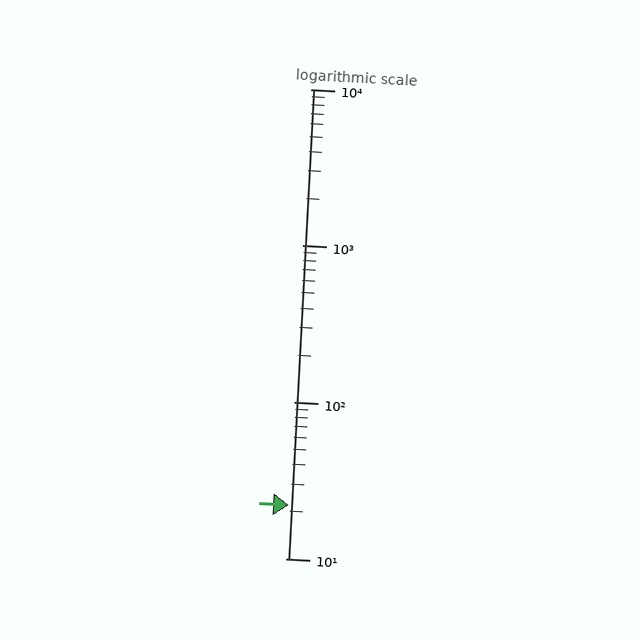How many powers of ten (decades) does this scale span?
The scale spans 3 decades, from 10 to 10000.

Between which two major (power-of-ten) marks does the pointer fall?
The pointer is between 10 and 100.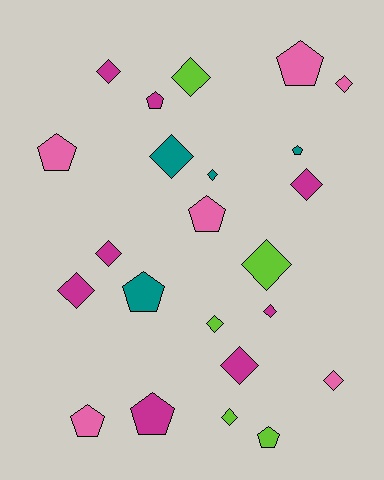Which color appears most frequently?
Magenta, with 8 objects.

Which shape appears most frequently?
Diamond, with 14 objects.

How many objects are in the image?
There are 23 objects.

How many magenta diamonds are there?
There are 6 magenta diamonds.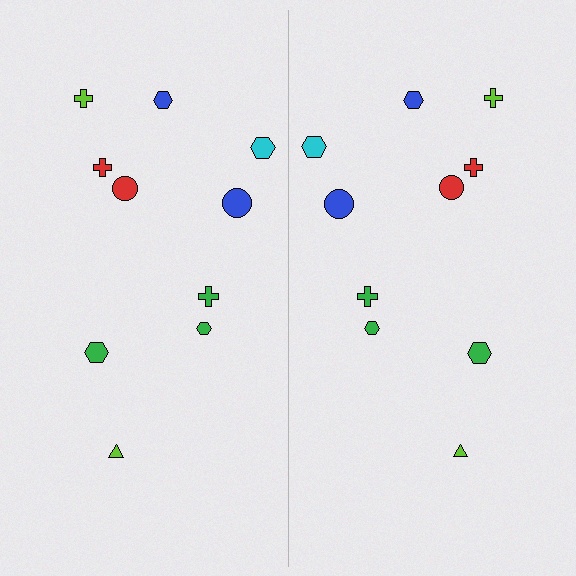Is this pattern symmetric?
Yes, this pattern has bilateral (reflection) symmetry.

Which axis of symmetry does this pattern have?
The pattern has a vertical axis of symmetry running through the center of the image.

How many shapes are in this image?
There are 20 shapes in this image.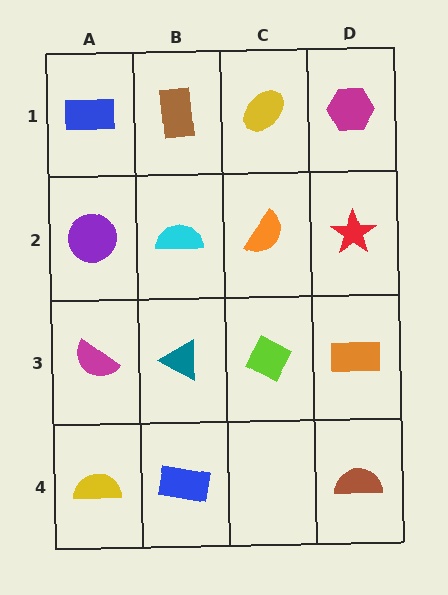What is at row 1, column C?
A yellow ellipse.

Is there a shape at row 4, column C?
No, that cell is empty.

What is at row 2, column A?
A purple circle.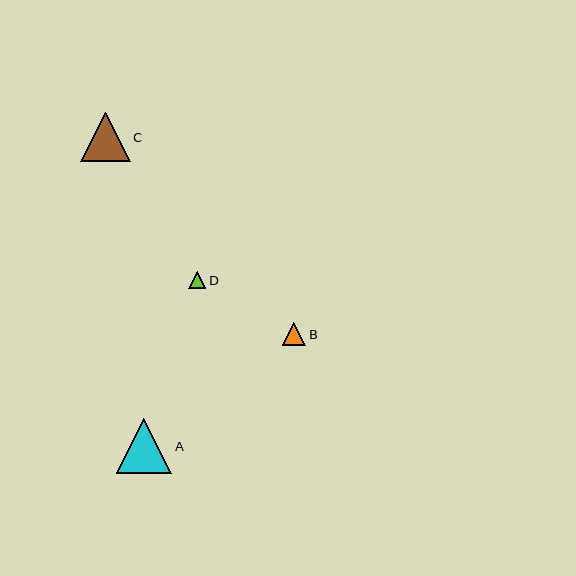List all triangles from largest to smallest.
From largest to smallest: A, C, B, D.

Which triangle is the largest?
Triangle A is the largest with a size of approximately 56 pixels.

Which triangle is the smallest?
Triangle D is the smallest with a size of approximately 17 pixels.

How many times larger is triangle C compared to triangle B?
Triangle C is approximately 2.1 times the size of triangle B.